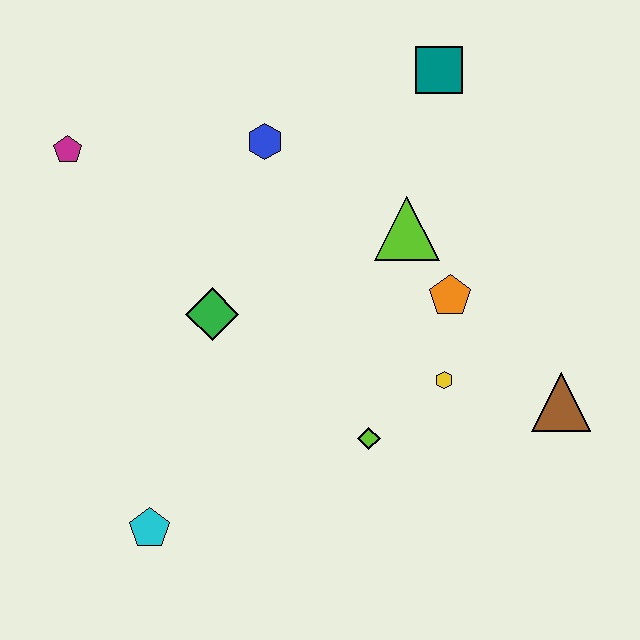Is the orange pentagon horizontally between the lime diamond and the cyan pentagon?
No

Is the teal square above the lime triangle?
Yes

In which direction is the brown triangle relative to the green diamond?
The brown triangle is to the right of the green diamond.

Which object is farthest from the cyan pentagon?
The teal square is farthest from the cyan pentagon.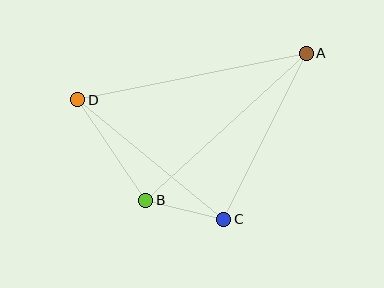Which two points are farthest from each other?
Points A and D are farthest from each other.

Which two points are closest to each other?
Points B and C are closest to each other.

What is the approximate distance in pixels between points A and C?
The distance between A and C is approximately 185 pixels.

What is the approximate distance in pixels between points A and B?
The distance between A and B is approximately 217 pixels.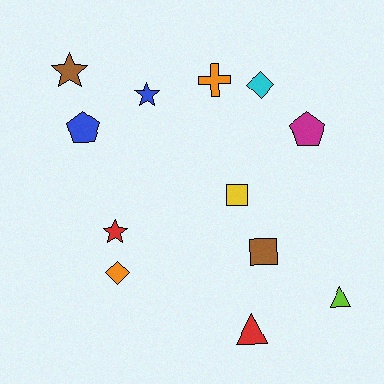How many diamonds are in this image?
There are 2 diamonds.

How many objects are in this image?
There are 12 objects.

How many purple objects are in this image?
There are no purple objects.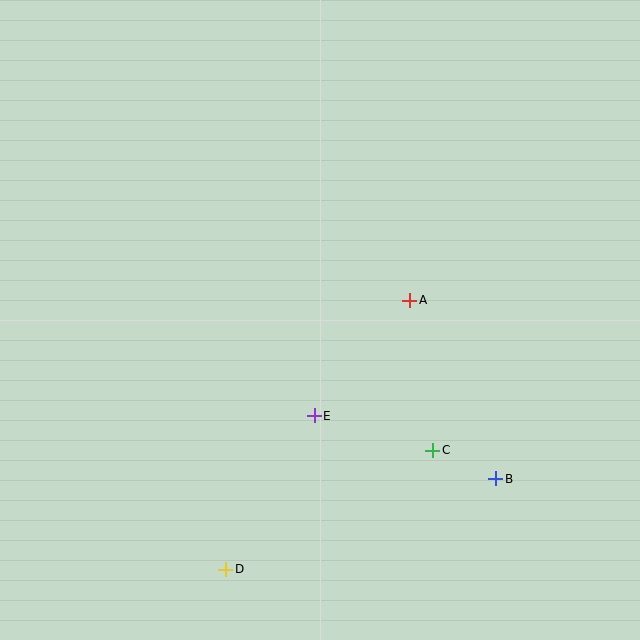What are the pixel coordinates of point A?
Point A is at (410, 300).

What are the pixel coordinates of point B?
Point B is at (496, 479).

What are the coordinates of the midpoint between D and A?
The midpoint between D and A is at (318, 435).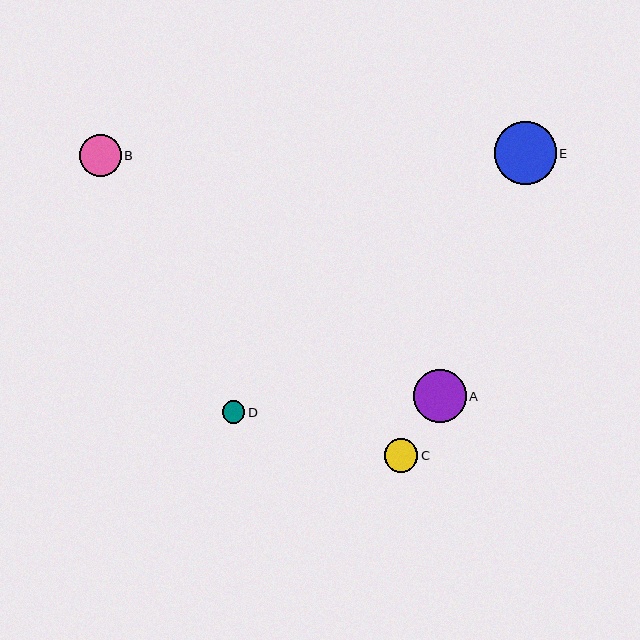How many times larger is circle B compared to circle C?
Circle B is approximately 1.2 times the size of circle C.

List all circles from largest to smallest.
From largest to smallest: E, A, B, C, D.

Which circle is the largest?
Circle E is the largest with a size of approximately 62 pixels.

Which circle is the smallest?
Circle D is the smallest with a size of approximately 22 pixels.